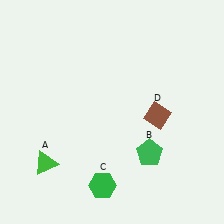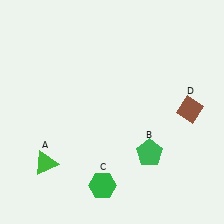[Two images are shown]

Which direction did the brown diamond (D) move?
The brown diamond (D) moved right.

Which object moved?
The brown diamond (D) moved right.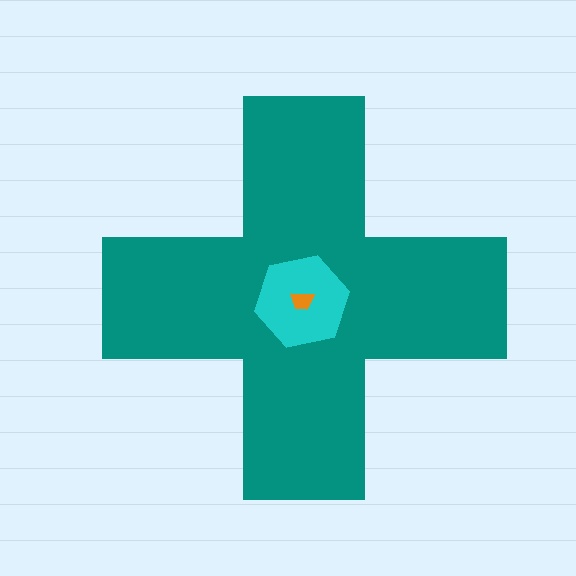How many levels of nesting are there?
3.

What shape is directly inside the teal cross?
The cyan hexagon.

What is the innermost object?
The orange trapezoid.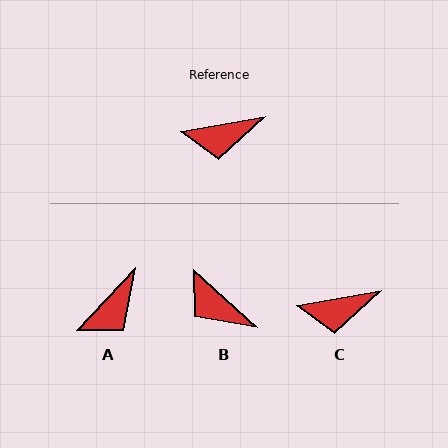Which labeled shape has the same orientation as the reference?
C.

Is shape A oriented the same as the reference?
No, it is off by about 37 degrees.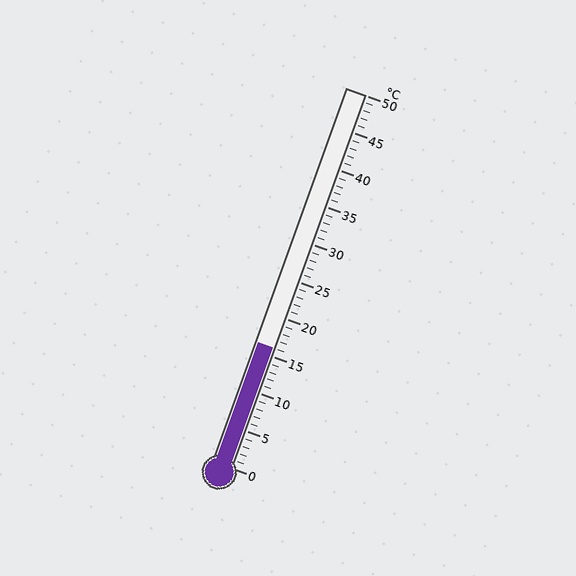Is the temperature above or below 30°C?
The temperature is below 30°C.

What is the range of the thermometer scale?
The thermometer scale ranges from 0°C to 50°C.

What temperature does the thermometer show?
The thermometer shows approximately 16°C.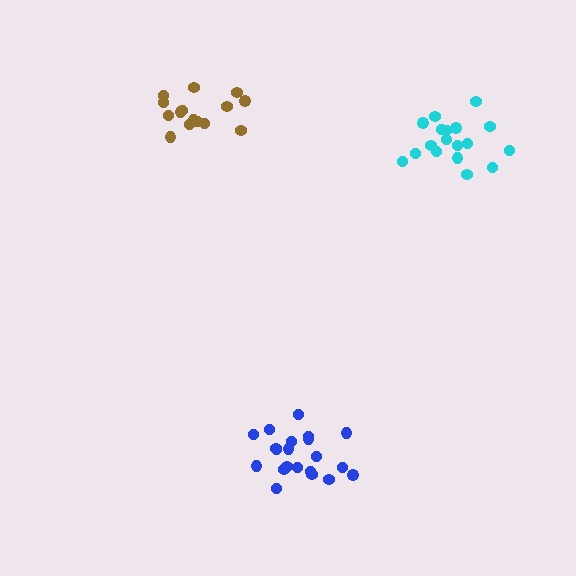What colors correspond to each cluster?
The clusters are colored: cyan, brown, blue.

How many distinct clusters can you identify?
There are 3 distinct clusters.